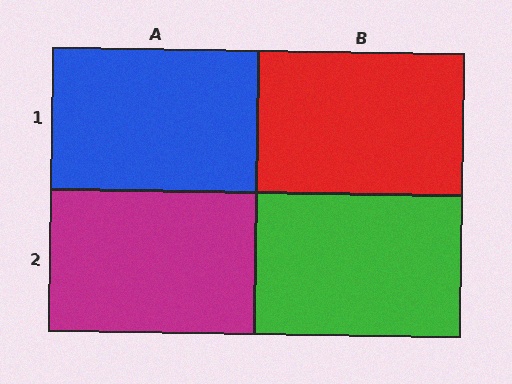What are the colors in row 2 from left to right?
Magenta, green.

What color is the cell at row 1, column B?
Red.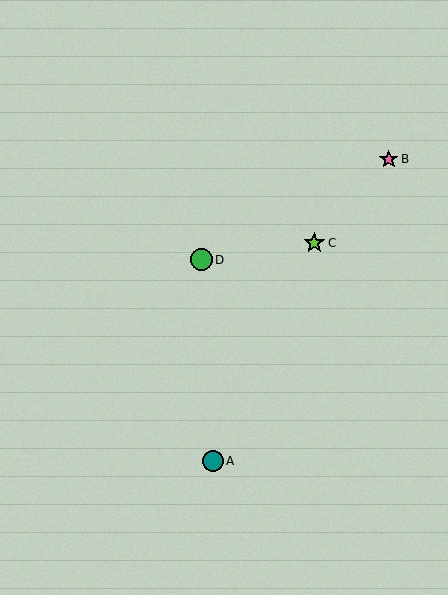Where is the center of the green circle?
The center of the green circle is at (202, 260).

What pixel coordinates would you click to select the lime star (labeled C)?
Click at (314, 243) to select the lime star C.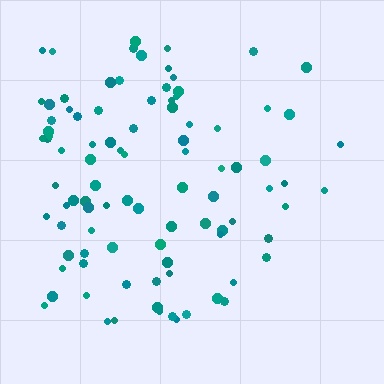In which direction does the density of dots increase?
From right to left, with the left side densest.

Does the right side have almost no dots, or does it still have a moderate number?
Still a moderate number, just noticeably fewer than the left.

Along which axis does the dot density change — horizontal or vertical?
Horizontal.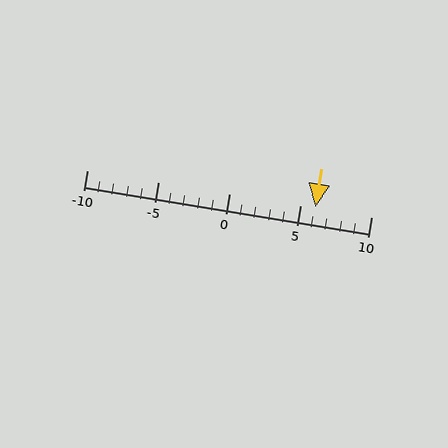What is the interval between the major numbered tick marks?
The major tick marks are spaced 5 units apart.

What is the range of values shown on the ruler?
The ruler shows values from -10 to 10.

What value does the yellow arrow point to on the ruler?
The yellow arrow points to approximately 6.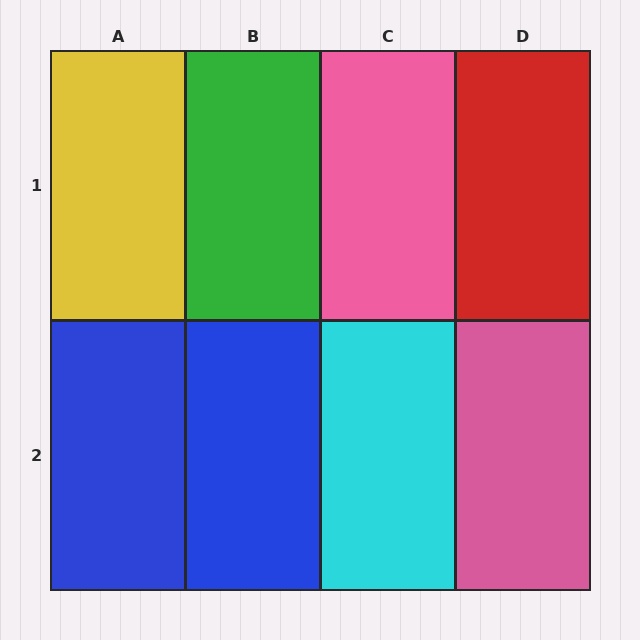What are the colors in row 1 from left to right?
Yellow, green, pink, red.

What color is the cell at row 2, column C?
Cyan.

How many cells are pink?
2 cells are pink.